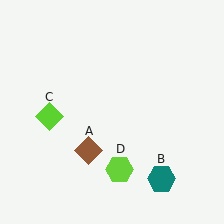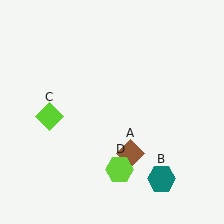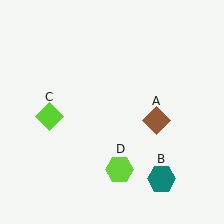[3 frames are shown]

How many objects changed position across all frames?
1 object changed position: brown diamond (object A).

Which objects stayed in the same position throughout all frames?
Teal hexagon (object B) and lime diamond (object C) and lime hexagon (object D) remained stationary.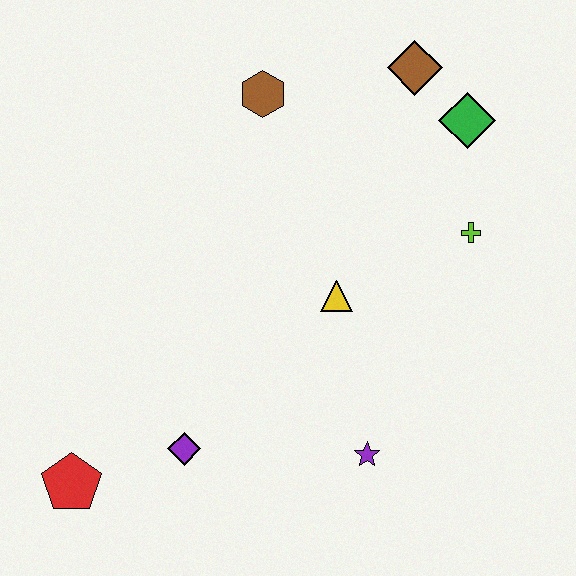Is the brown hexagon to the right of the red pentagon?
Yes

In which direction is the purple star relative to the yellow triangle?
The purple star is below the yellow triangle.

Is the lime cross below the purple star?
No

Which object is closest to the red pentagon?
The purple diamond is closest to the red pentagon.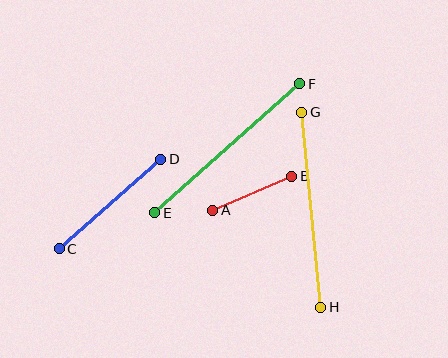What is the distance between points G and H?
The distance is approximately 196 pixels.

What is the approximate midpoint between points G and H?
The midpoint is at approximately (311, 210) pixels.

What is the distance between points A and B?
The distance is approximately 86 pixels.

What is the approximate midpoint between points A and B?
The midpoint is at approximately (252, 193) pixels.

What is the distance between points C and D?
The distance is approximately 135 pixels.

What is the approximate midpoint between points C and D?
The midpoint is at approximately (110, 204) pixels.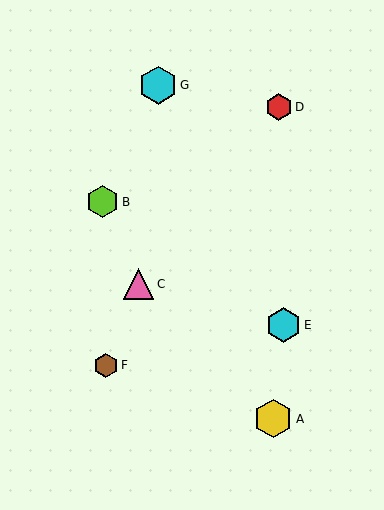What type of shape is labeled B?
Shape B is a lime hexagon.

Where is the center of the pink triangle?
The center of the pink triangle is at (138, 284).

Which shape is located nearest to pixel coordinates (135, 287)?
The pink triangle (labeled C) at (138, 284) is nearest to that location.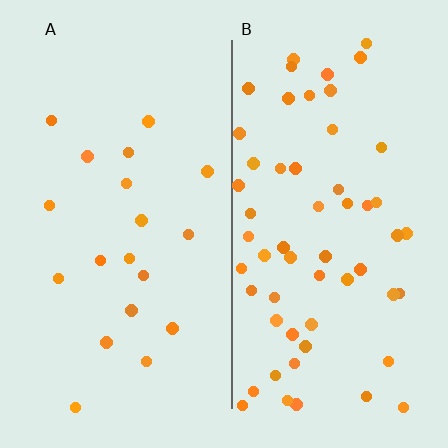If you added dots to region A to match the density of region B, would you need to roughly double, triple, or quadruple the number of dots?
Approximately triple.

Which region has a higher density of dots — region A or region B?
B (the right).